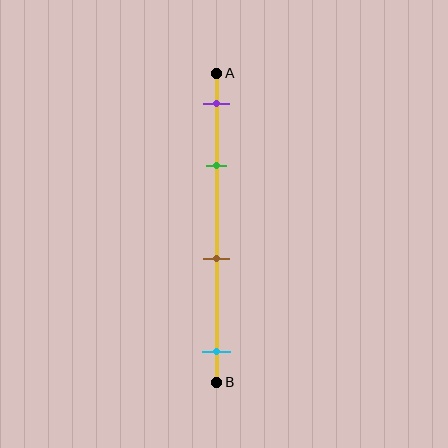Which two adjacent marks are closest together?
The purple and green marks are the closest adjacent pair.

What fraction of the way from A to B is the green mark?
The green mark is approximately 30% (0.3) of the way from A to B.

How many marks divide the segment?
There are 4 marks dividing the segment.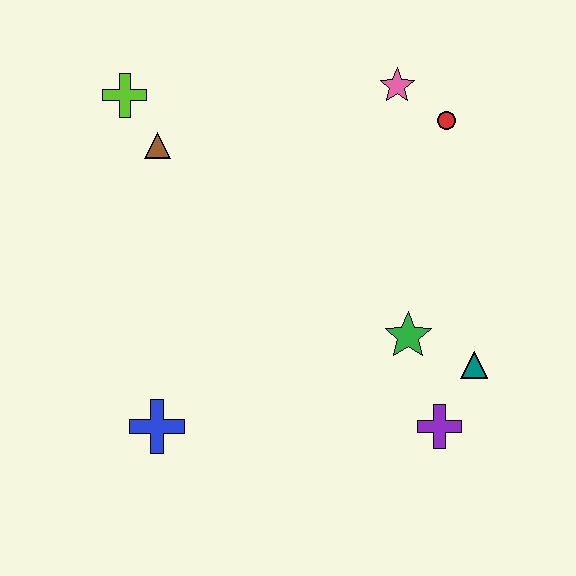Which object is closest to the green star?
The teal triangle is closest to the green star.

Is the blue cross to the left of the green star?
Yes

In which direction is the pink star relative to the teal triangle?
The pink star is above the teal triangle.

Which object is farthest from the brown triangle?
The purple cross is farthest from the brown triangle.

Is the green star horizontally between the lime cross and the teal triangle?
Yes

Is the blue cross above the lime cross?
No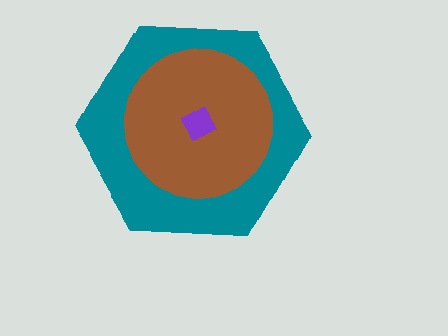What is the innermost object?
The purple diamond.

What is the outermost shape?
The teal hexagon.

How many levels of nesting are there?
3.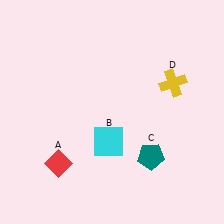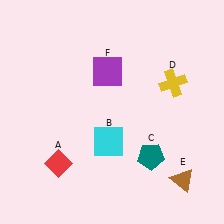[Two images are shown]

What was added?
A brown triangle (E), a purple square (F) were added in Image 2.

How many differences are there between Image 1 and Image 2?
There are 2 differences between the two images.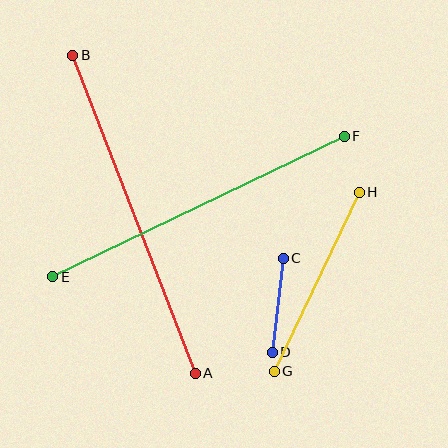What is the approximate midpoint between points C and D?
The midpoint is at approximately (278, 305) pixels.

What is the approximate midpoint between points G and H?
The midpoint is at approximately (317, 282) pixels.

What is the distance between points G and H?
The distance is approximately 199 pixels.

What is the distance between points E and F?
The distance is approximately 323 pixels.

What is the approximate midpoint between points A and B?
The midpoint is at approximately (134, 214) pixels.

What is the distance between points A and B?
The distance is approximately 341 pixels.